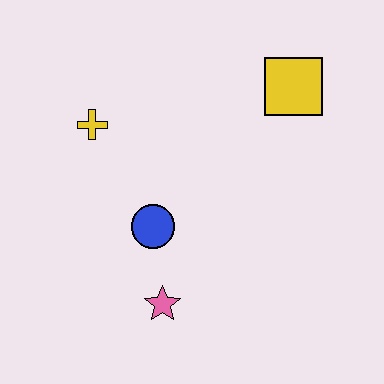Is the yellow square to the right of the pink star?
Yes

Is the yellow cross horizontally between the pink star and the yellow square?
No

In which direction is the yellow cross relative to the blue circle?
The yellow cross is above the blue circle.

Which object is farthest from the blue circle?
The yellow square is farthest from the blue circle.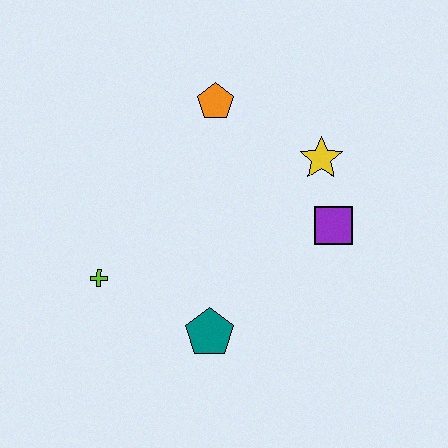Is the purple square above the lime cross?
Yes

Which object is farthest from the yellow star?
The lime cross is farthest from the yellow star.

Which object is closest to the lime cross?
The teal pentagon is closest to the lime cross.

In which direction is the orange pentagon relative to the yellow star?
The orange pentagon is to the left of the yellow star.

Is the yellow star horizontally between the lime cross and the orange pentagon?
No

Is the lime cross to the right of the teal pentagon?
No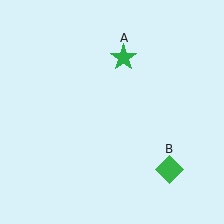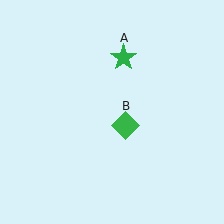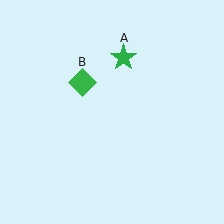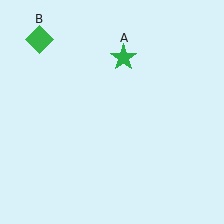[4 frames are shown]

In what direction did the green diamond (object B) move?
The green diamond (object B) moved up and to the left.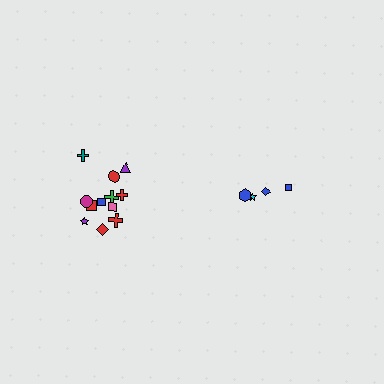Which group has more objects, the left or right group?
The left group.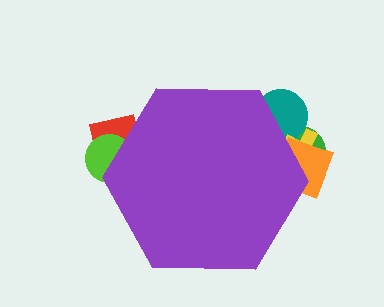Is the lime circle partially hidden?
Yes, the lime circle is partially hidden behind the purple hexagon.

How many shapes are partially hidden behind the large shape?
6 shapes are partially hidden.